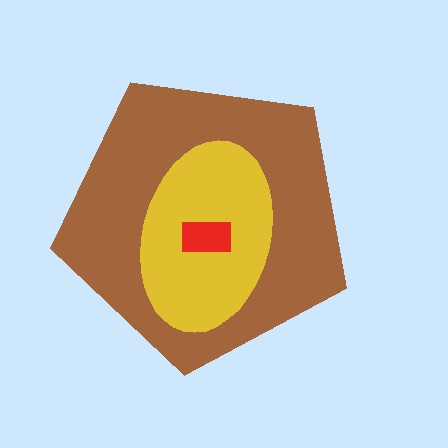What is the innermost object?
The red rectangle.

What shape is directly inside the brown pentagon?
The yellow ellipse.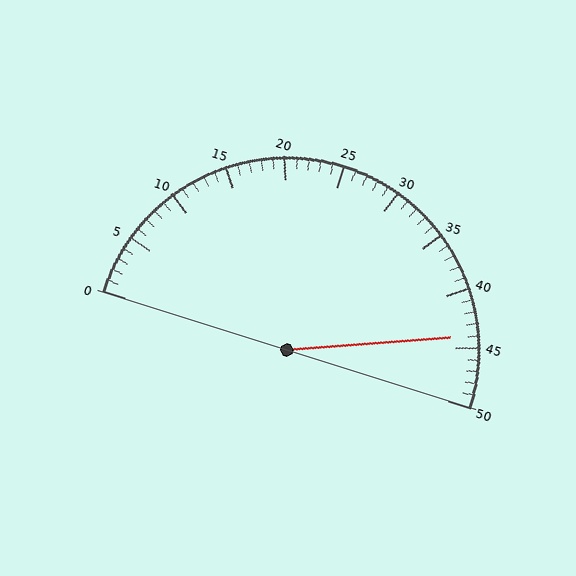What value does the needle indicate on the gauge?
The needle indicates approximately 44.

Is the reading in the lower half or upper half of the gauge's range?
The reading is in the upper half of the range (0 to 50).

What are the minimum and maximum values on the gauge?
The gauge ranges from 0 to 50.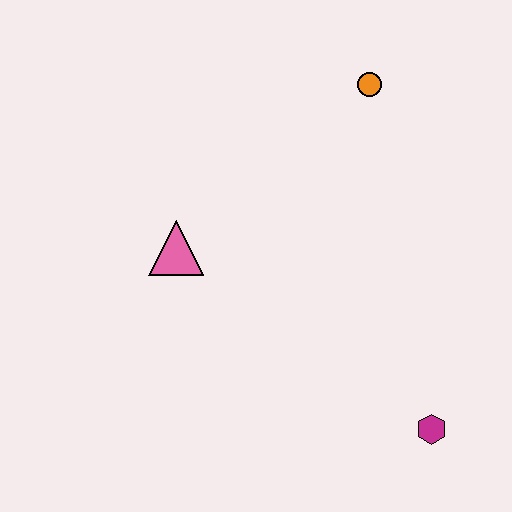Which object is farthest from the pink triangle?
The magenta hexagon is farthest from the pink triangle.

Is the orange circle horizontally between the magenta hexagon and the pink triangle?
Yes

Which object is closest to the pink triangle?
The orange circle is closest to the pink triangle.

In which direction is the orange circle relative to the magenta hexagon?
The orange circle is above the magenta hexagon.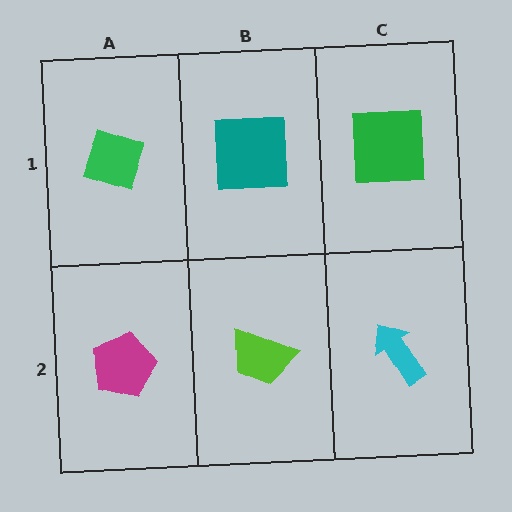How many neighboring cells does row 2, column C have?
2.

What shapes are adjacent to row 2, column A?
A green diamond (row 1, column A), a lime trapezoid (row 2, column B).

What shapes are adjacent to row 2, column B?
A teal square (row 1, column B), a magenta pentagon (row 2, column A), a cyan arrow (row 2, column C).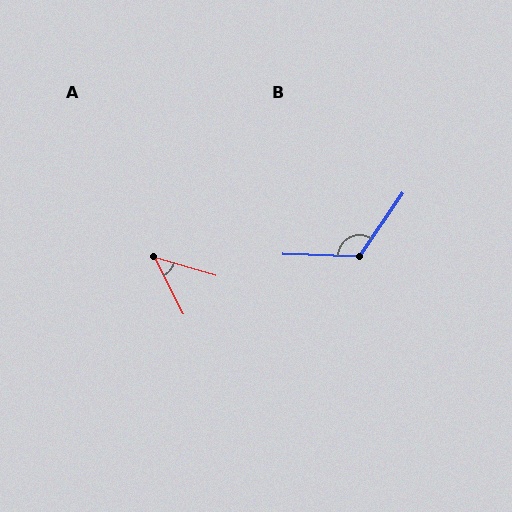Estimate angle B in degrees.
Approximately 122 degrees.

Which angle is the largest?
B, at approximately 122 degrees.